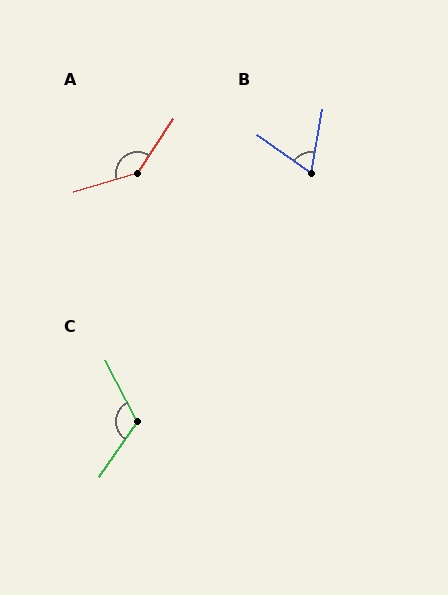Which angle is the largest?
A, at approximately 140 degrees.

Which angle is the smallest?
B, at approximately 65 degrees.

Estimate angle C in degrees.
Approximately 118 degrees.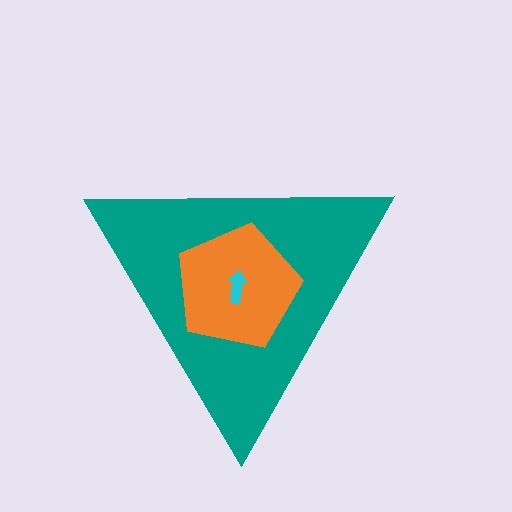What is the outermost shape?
The teal triangle.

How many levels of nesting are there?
3.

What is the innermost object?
The cyan arrow.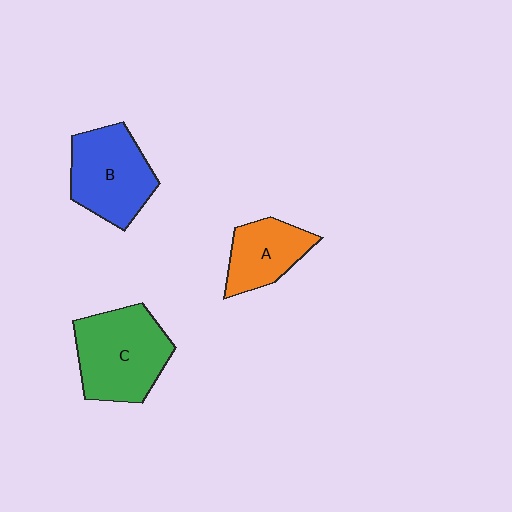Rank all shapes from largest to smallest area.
From largest to smallest: C (green), B (blue), A (orange).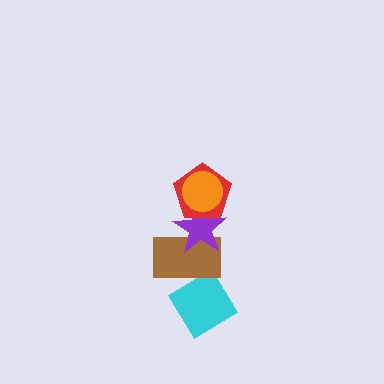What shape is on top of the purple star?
The red pentagon is on top of the purple star.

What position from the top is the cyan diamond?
The cyan diamond is 5th from the top.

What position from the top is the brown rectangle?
The brown rectangle is 4th from the top.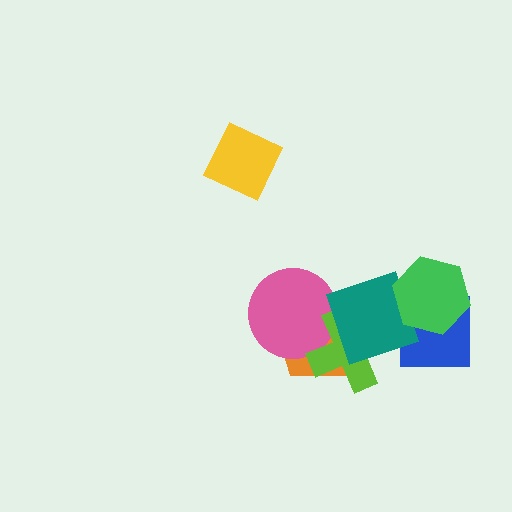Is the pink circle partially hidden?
Yes, it is partially covered by another shape.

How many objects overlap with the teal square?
4 objects overlap with the teal square.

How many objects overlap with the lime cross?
3 objects overlap with the lime cross.